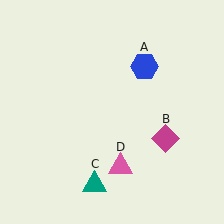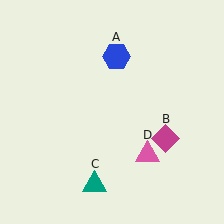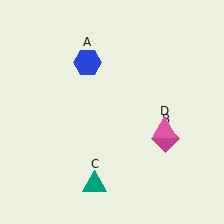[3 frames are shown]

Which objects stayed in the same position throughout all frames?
Magenta diamond (object B) and teal triangle (object C) remained stationary.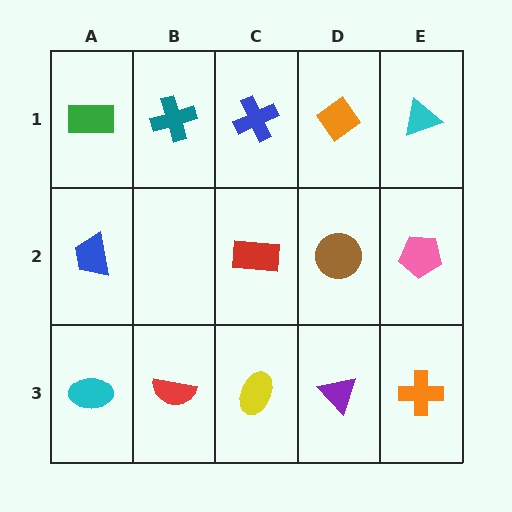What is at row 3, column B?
A red semicircle.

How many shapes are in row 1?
5 shapes.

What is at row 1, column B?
A teal cross.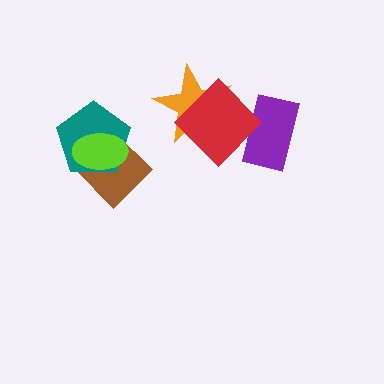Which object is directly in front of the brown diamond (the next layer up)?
The teal pentagon is directly in front of the brown diamond.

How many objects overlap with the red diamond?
2 objects overlap with the red diamond.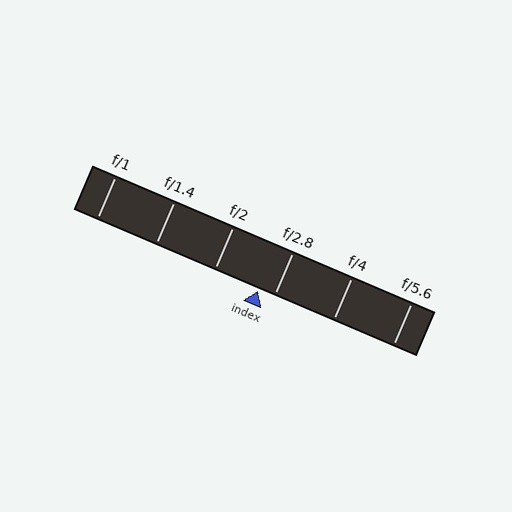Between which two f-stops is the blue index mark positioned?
The index mark is between f/2 and f/2.8.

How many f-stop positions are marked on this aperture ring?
There are 6 f-stop positions marked.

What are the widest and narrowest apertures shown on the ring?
The widest aperture shown is f/1 and the narrowest is f/5.6.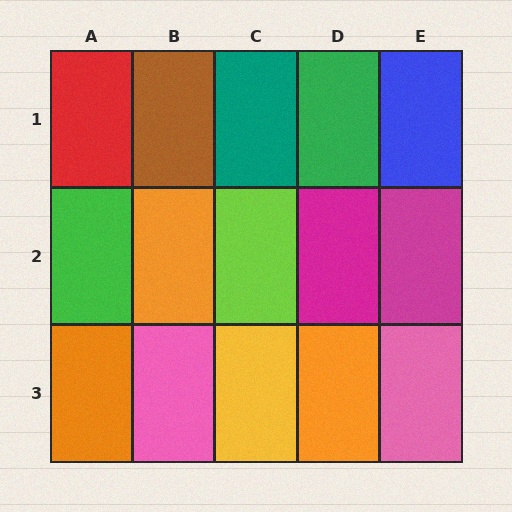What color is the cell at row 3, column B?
Pink.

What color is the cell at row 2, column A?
Green.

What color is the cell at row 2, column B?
Orange.